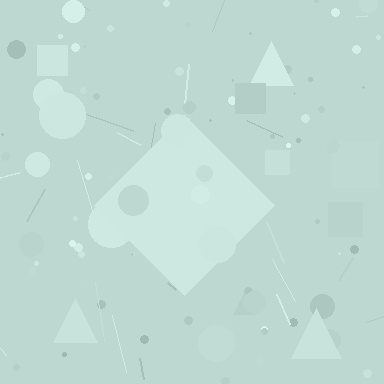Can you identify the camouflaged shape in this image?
The camouflaged shape is a diamond.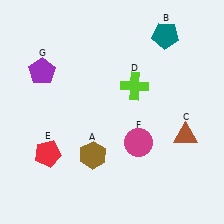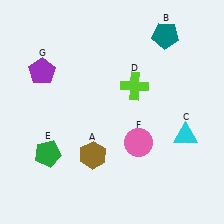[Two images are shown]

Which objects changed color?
C changed from brown to cyan. E changed from red to green. F changed from magenta to pink.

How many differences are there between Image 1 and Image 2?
There are 3 differences between the two images.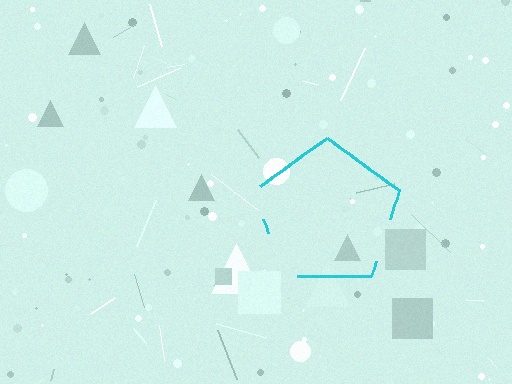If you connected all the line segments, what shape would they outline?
They would outline a pentagon.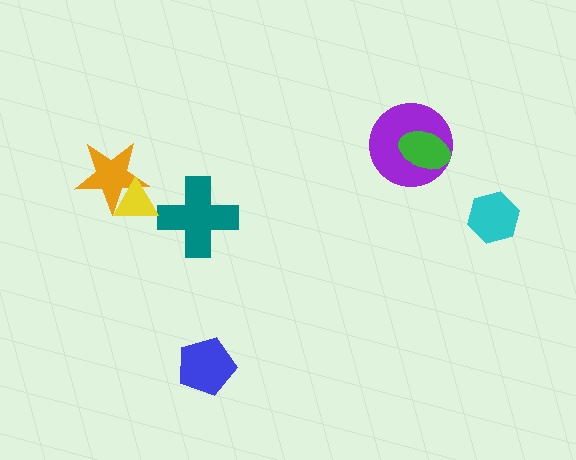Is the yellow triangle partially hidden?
No, no other shape covers it.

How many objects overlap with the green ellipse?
1 object overlaps with the green ellipse.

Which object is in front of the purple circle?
The green ellipse is in front of the purple circle.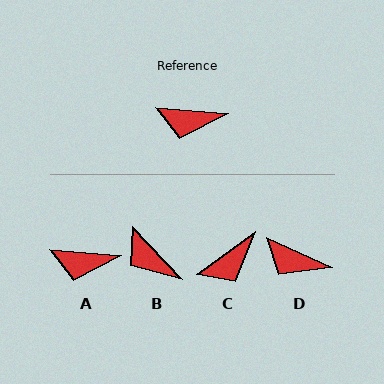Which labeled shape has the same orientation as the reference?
A.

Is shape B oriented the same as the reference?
No, it is off by about 42 degrees.